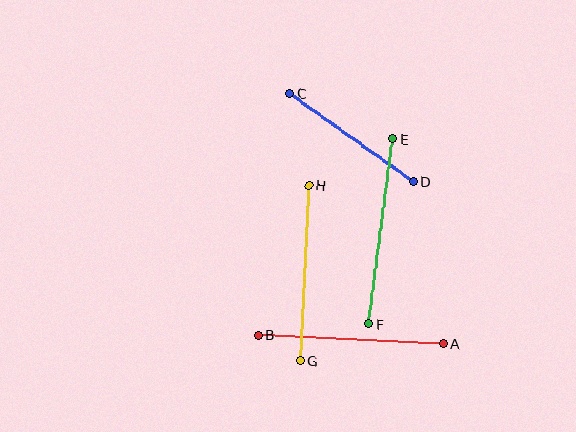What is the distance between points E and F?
The distance is approximately 187 pixels.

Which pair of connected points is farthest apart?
Points E and F are farthest apart.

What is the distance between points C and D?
The distance is approximately 152 pixels.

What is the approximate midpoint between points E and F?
The midpoint is at approximately (381, 232) pixels.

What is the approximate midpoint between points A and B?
The midpoint is at approximately (351, 339) pixels.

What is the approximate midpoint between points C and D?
The midpoint is at approximately (351, 137) pixels.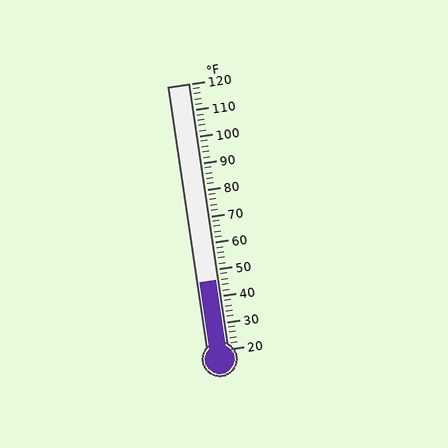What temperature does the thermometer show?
The thermometer shows approximately 46°F.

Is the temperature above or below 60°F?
The temperature is below 60°F.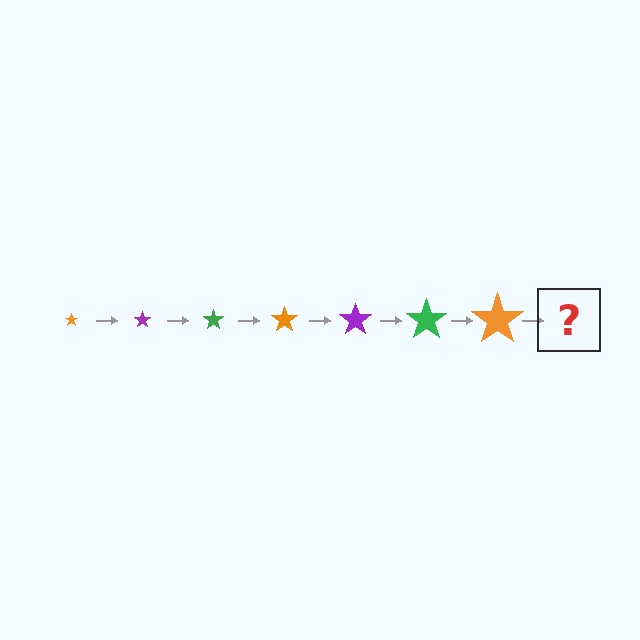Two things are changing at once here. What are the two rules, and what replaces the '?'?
The two rules are that the star grows larger each step and the color cycles through orange, purple, and green. The '?' should be a purple star, larger than the previous one.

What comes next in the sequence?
The next element should be a purple star, larger than the previous one.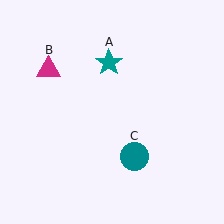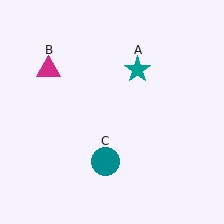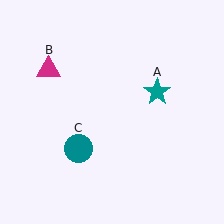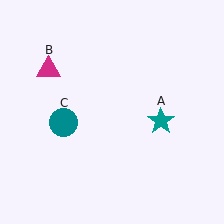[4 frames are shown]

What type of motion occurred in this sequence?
The teal star (object A), teal circle (object C) rotated clockwise around the center of the scene.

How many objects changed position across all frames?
2 objects changed position: teal star (object A), teal circle (object C).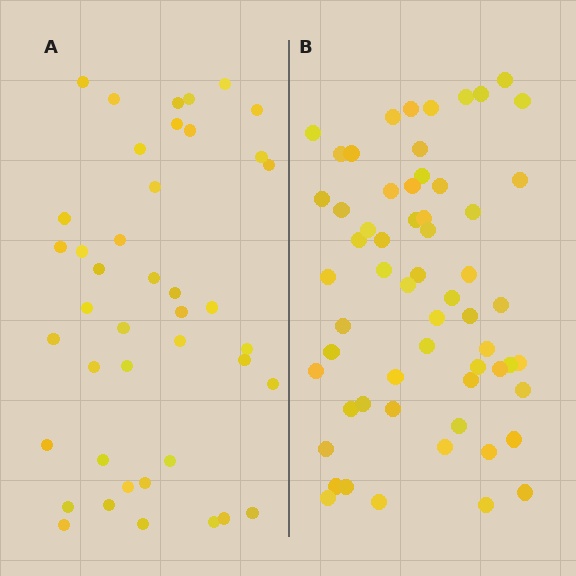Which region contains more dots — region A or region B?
Region B (the right region) has more dots.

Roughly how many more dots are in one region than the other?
Region B has approximately 20 more dots than region A.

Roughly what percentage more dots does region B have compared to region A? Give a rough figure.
About 45% more.